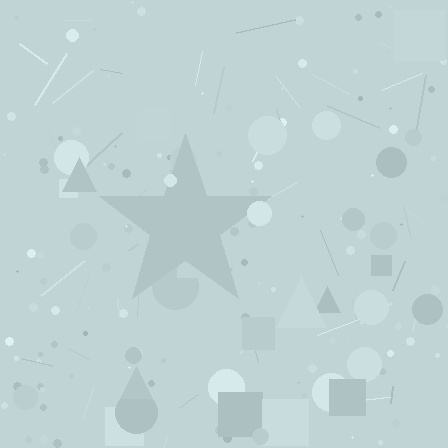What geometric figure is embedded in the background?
A star is embedded in the background.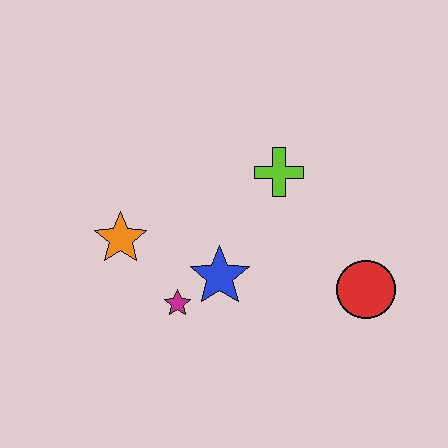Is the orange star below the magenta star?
No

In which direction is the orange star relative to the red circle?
The orange star is to the left of the red circle.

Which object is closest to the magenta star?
The blue star is closest to the magenta star.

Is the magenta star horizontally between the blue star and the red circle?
No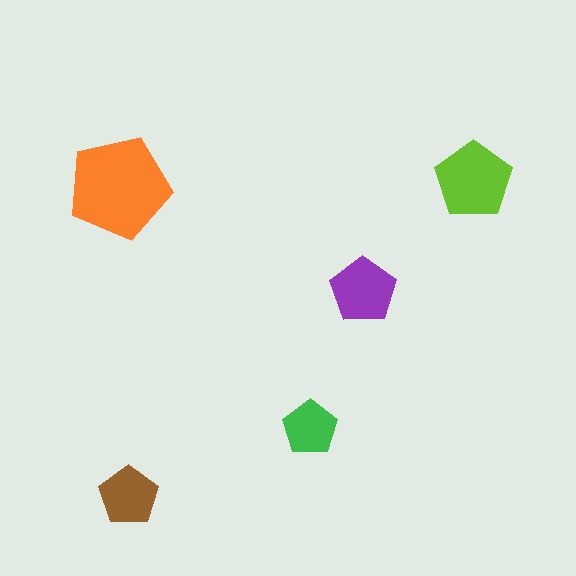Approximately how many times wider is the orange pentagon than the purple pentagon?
About 1.5 times wider.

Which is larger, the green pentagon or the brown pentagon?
The brown one.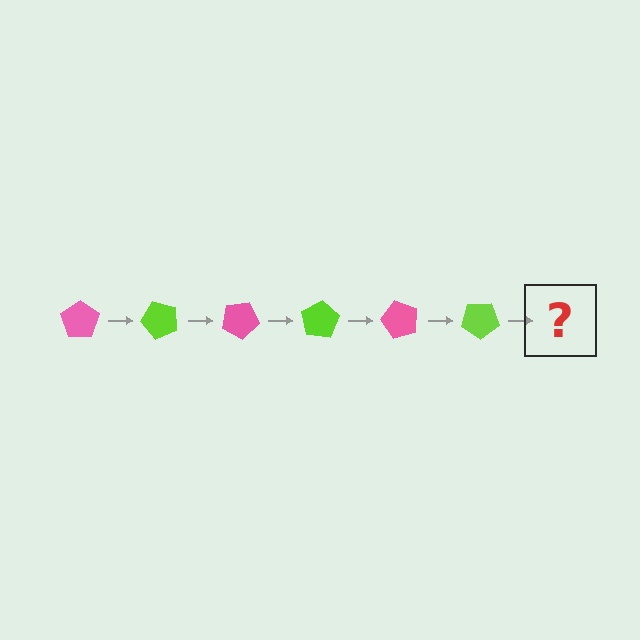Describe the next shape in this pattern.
It should be a pink pentagon, rotated 300 degrees from the start.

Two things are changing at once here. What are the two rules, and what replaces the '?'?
The two rules are that it rotates 50 degrees each step and the color cycles through pink and lime. The '?' should be a pink pentagon, rotated 300 degrees from the start.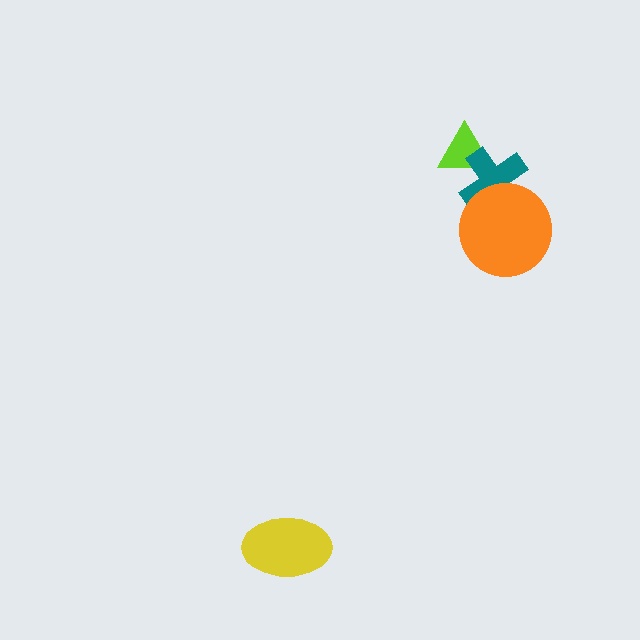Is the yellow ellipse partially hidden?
No, no other shape covers it.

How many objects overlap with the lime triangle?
1 object overlaps with the lime triangle.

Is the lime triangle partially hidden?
Yes, it is partially covered by another shape.